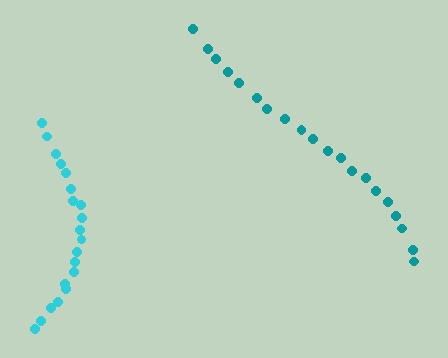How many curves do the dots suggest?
There are 2 distinct paths.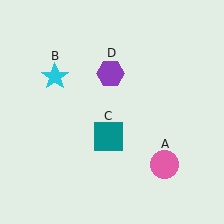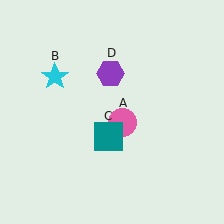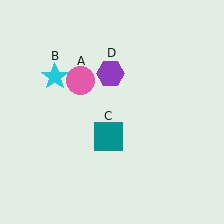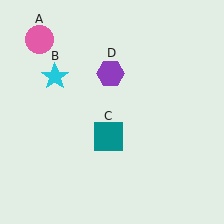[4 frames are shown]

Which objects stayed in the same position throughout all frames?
Cyan star (object B) and teal square (object C) and purple hexagon (object D) remained stationary.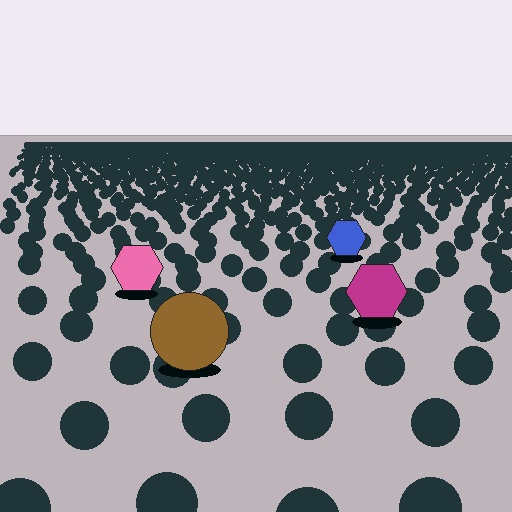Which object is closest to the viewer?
The brown circle is closest. The texture marks near it are larger and more spread out.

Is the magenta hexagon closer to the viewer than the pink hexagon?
Yes. The magenta hexagon is closer — you can tell from the texture gradient: the ground texture is coarser near it.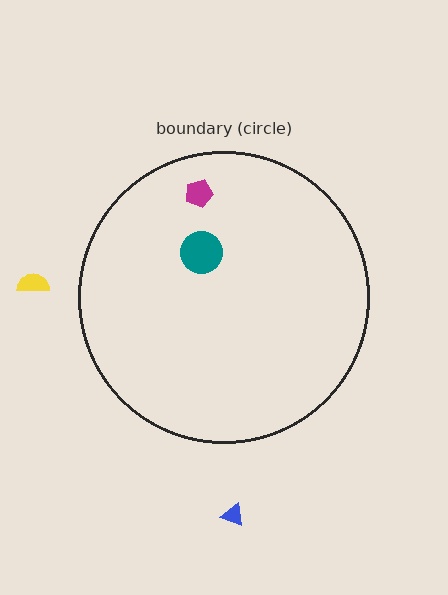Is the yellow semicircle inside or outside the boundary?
Outside.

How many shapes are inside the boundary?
2 inside, 2 outside.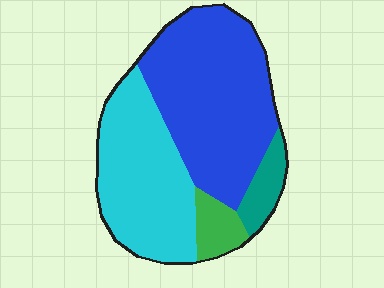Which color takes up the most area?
Blue, at roughly 50%.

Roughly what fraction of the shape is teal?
Teal takes up about one tenth (1/10) of the shape.